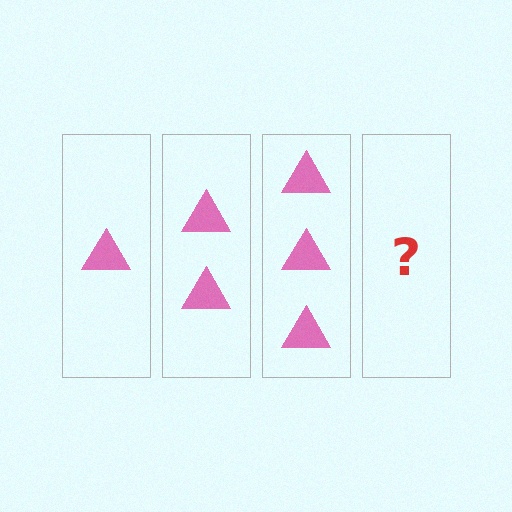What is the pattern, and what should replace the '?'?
The pattern is that each step adds one more triangle. The '?' should be 4 triangles.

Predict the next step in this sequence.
The next step is 4 triangles.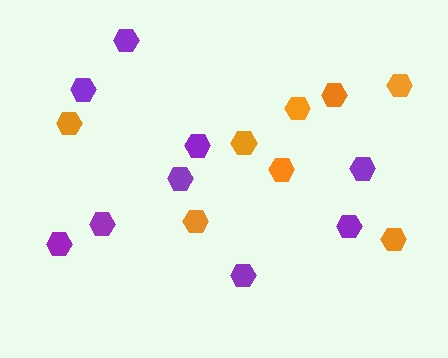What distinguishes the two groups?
There are 2 groups: one group of orange hexagons (8) and one group of purple hexagons (9).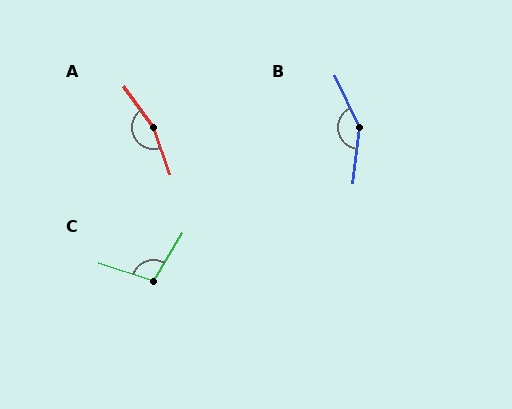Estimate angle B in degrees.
Approximately 148 degrees.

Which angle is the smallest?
C, at approximately 103 degrees.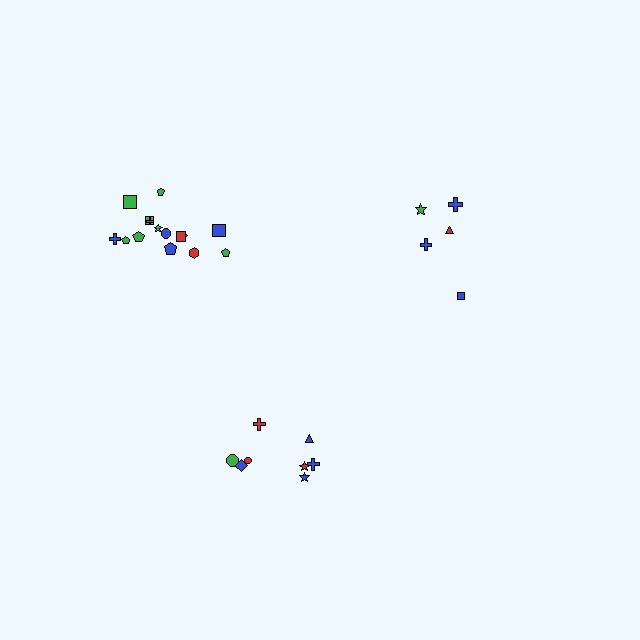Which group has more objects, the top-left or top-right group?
The top-left group.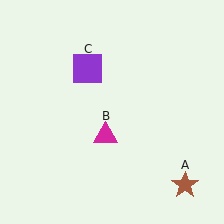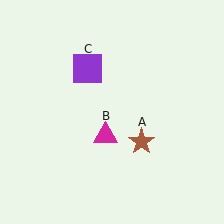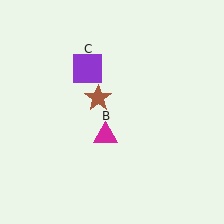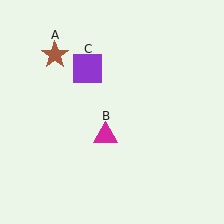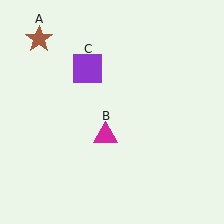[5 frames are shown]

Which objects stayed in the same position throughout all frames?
Magenta triangle (object B) and purple square (object C) remained stationary.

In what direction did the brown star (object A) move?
The brown star (object A) moved up and to the left.